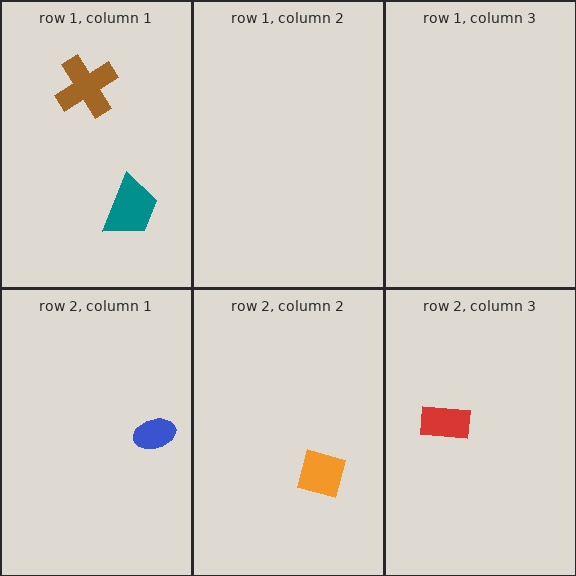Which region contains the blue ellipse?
The row 2, column 1 region.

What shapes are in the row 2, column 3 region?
The red rectangle.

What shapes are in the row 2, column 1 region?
The blue ellipse.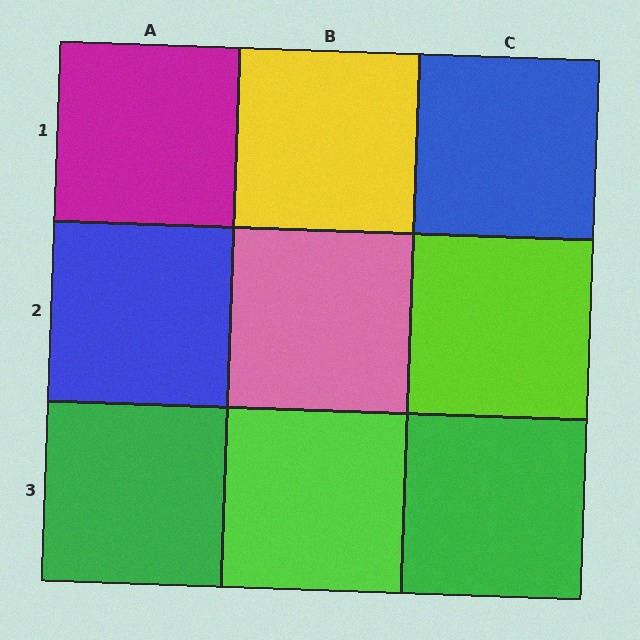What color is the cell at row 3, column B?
Lime.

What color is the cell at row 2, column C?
Lime.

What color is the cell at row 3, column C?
Green.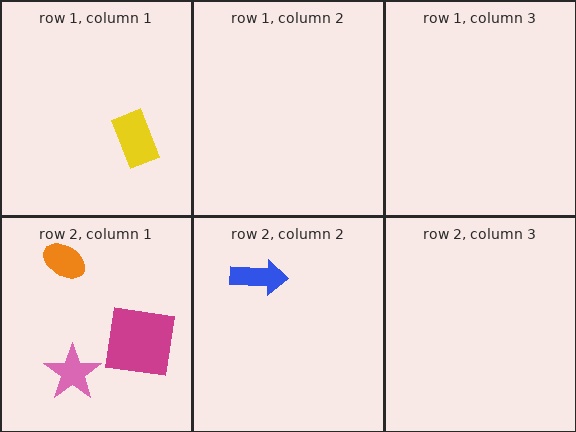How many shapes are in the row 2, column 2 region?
1.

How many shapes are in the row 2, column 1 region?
3.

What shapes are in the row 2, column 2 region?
The blue arrow.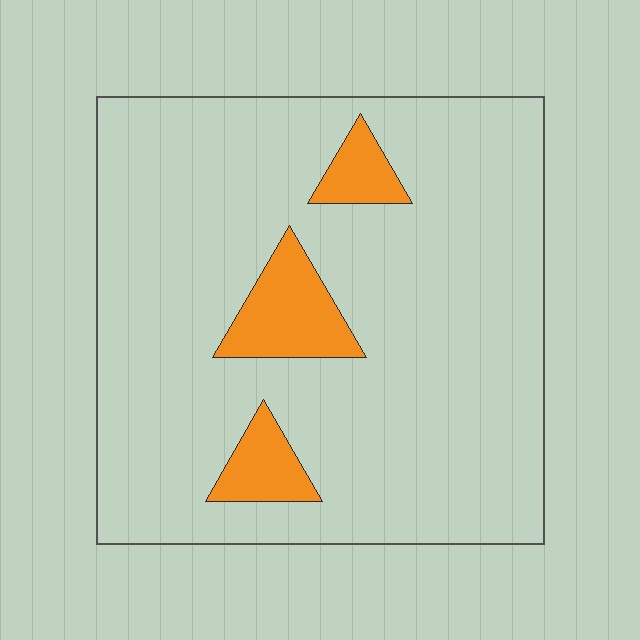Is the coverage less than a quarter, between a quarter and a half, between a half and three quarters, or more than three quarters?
Less than a quarter.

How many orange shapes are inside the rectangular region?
3.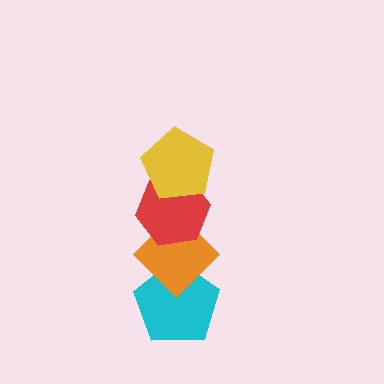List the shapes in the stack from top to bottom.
From top to bottom: the yellow pentagon, the red hexagon, the orange diamond, the cyan pentagon.